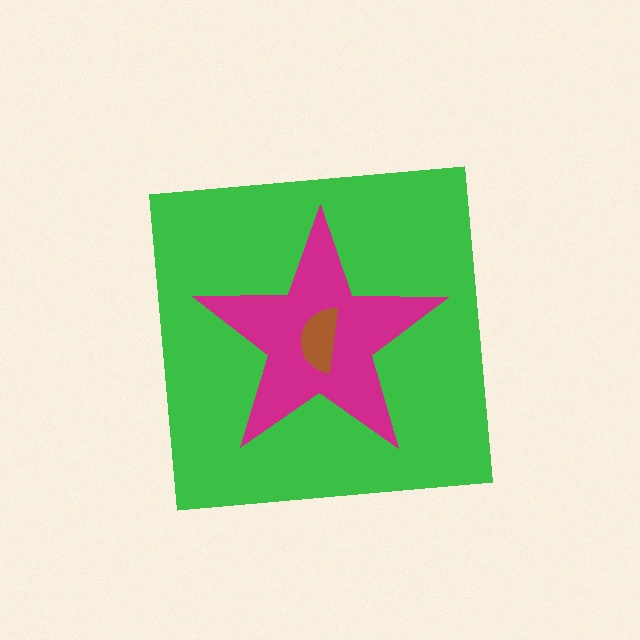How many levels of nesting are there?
3.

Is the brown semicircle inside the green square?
Yes.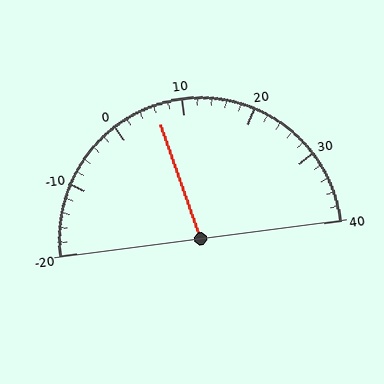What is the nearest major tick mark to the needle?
The nearest major tick mark is 10.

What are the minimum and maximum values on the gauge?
The gauge ranges from -20 to 40.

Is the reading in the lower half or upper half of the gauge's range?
The reading is in the lower half of the range (-20 to 40).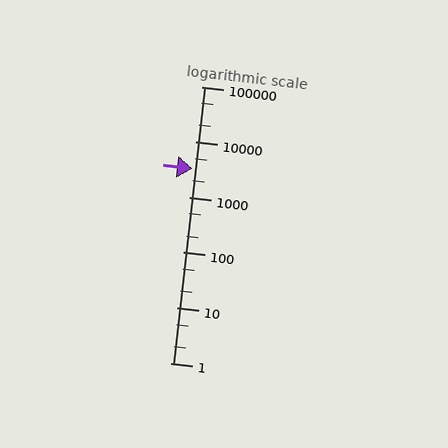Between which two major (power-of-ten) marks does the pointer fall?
The pointer is between 1000 and 10000.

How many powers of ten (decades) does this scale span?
The scale spans 5 decades, from 1 to 100000.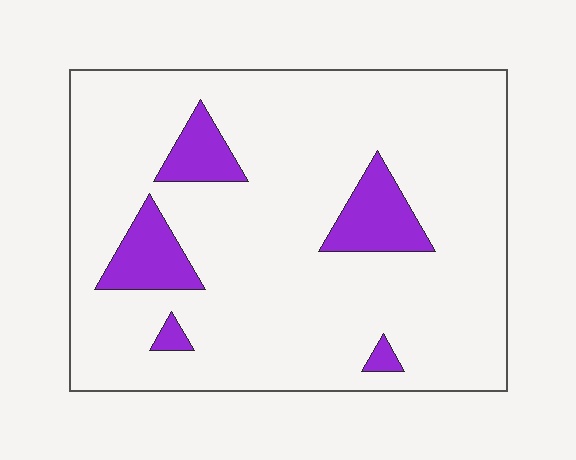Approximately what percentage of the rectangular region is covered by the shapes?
Approximately 10%.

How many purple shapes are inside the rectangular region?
5.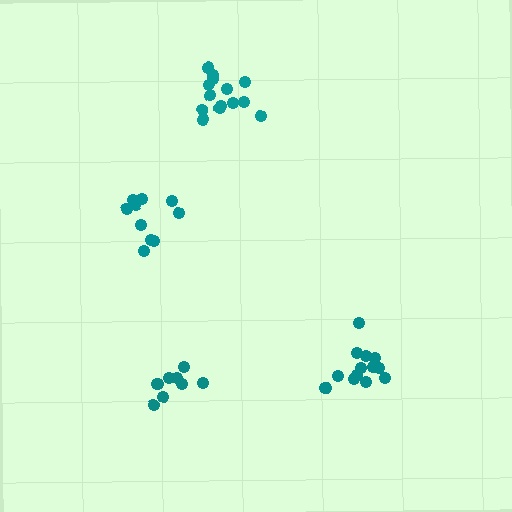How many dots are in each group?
Group 1: 10 dots, Group 2: 9 dots, Group 3: 14 dots, Group 4: 14 dots (47 total).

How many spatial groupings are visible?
There are 4 spatial groupings.